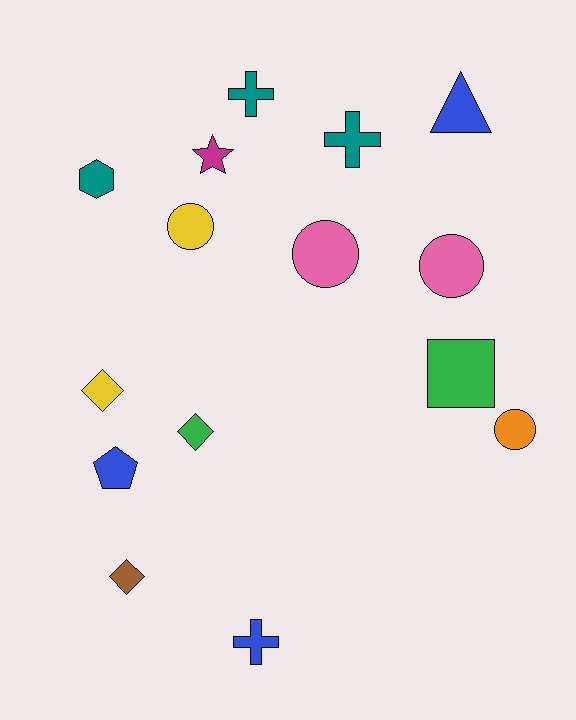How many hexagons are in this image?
There is 1 hexagon.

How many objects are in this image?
There are 15 objects.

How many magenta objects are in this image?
There is 1 magenta object.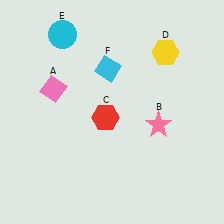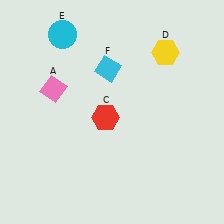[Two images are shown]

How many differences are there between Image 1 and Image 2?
There is 1 difference between the two images.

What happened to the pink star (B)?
The pink star (B) was removed in Image 2. It was in the bottom-right area of Image 1.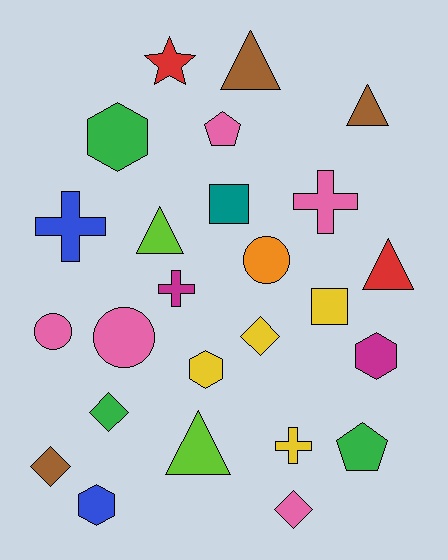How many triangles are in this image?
There are 5 triangles.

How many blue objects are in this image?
There are 2 blue objects.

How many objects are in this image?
There are 25 objects.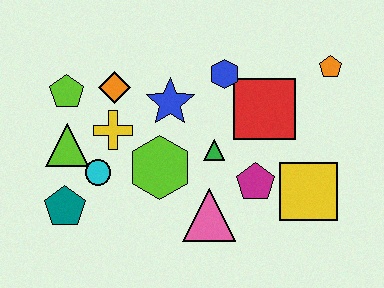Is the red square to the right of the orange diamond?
Yes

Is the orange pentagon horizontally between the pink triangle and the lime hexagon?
No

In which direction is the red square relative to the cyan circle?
The red square is to the right of the cyan circle.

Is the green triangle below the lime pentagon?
Yes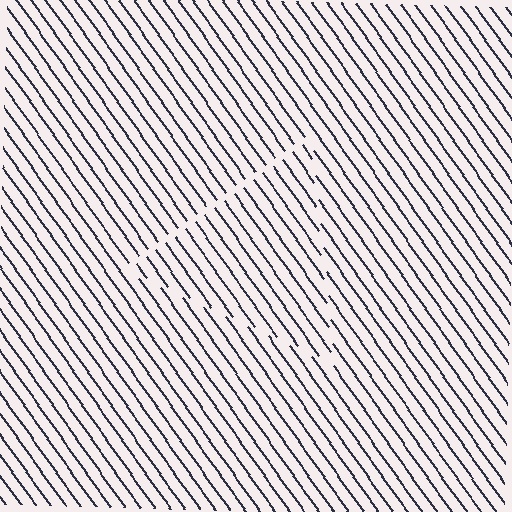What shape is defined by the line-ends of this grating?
An illusory triangle. The interior of the shape contains the same grating, shifted by half a period — the contour is defined by the phase discontinuity where line-ends from the inner and outer gratings abut.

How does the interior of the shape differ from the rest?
The interior of the shape contains the same grating, shifted by half a period — the contour is defined by the phase discontinuity where line-ends from the inner and outer gratings abut.